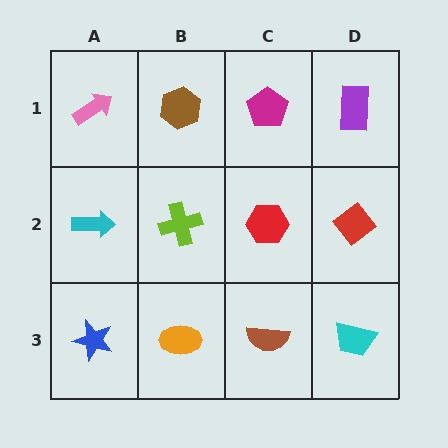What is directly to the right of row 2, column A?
A lime cross.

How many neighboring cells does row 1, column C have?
3.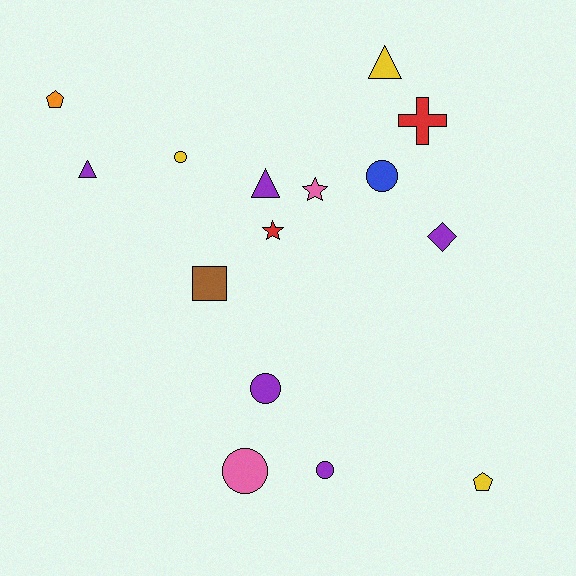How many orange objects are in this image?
There is 1 orange object.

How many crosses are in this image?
There is 1 cross.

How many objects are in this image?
There are 15 objects.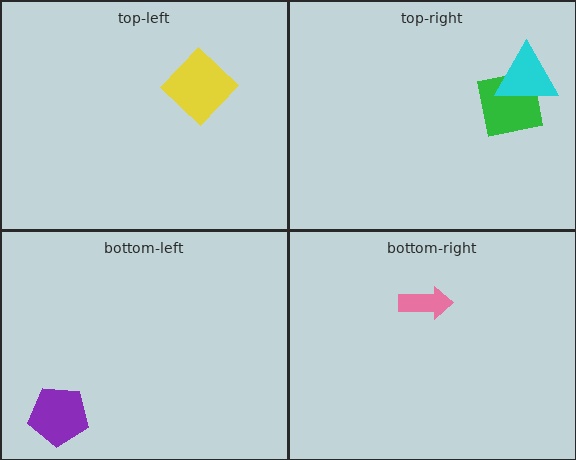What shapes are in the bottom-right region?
The pink arrow.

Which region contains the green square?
The top-right region.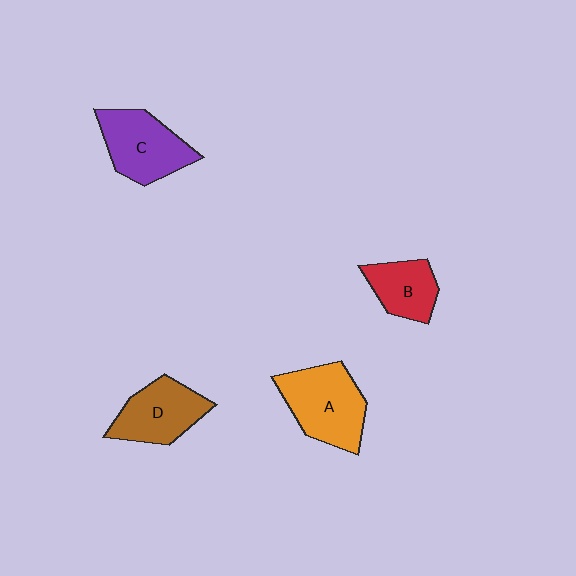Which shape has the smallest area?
Shape B (red).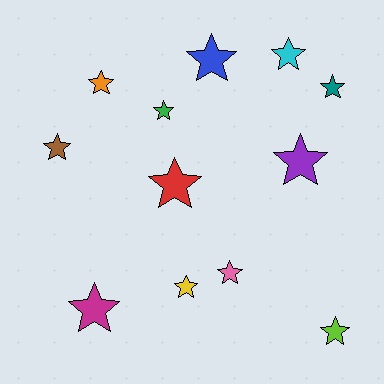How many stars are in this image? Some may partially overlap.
There are 12 stars.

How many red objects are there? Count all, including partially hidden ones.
There is 1 red object.